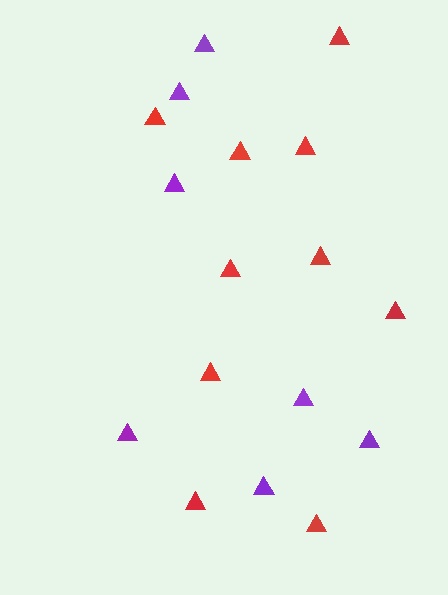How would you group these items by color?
There are 2 groups: one group of purple triangles (7) and one group of red triangles (10).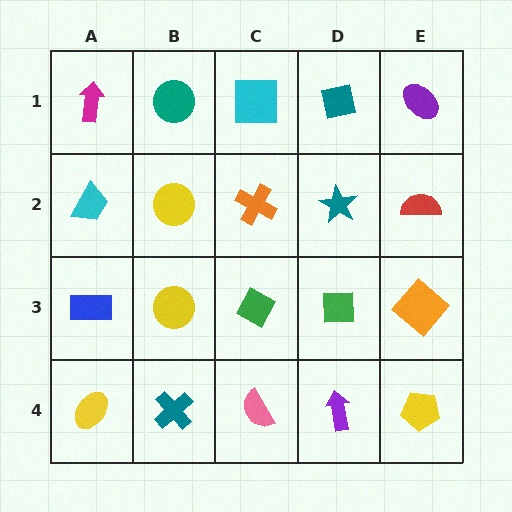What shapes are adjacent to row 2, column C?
A cyan square (row 1, column C), a green diamond (row 3, column C), a yellow circle (row 2, column B), a teal star (row 2, column D).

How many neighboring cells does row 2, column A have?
3.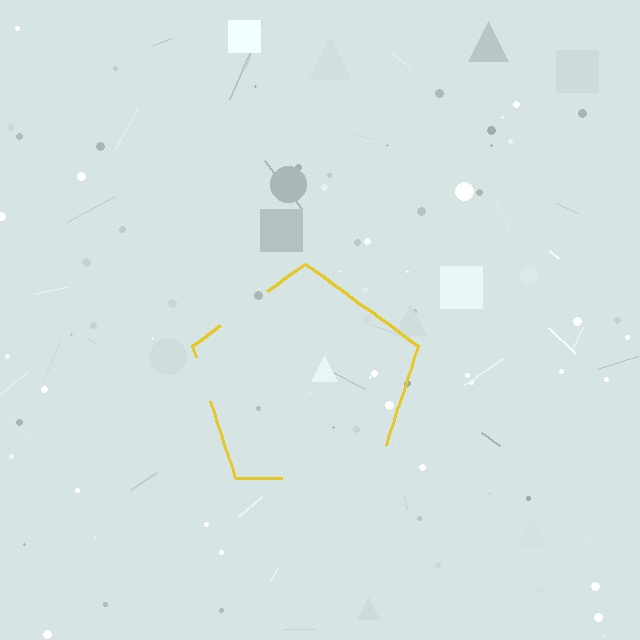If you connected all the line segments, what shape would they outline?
They would outline a pentagon.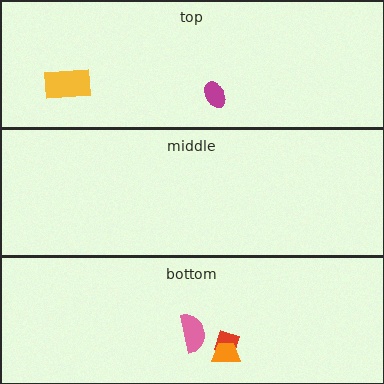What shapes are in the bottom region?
The pink semicircle, the red diamond, the orange trapezoid.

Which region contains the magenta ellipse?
The top region.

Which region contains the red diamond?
The bottom region.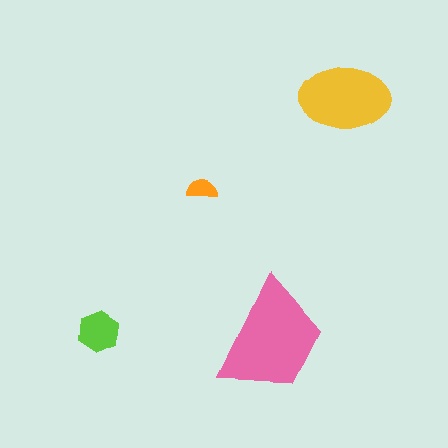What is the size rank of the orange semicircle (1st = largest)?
4th.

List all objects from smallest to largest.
The orange semicircle, the lime hexagon, the yellow ellipse, the pink trapezoid.